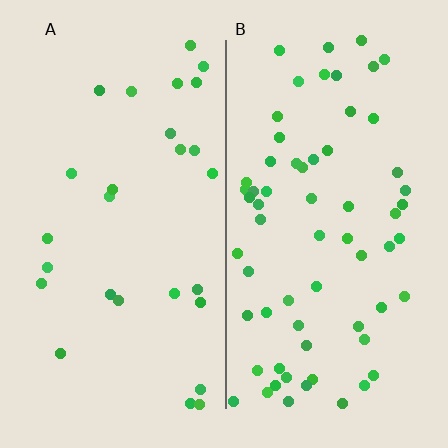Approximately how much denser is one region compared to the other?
Approximately 2.4× — region B over region A.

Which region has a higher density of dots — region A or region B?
B (the right).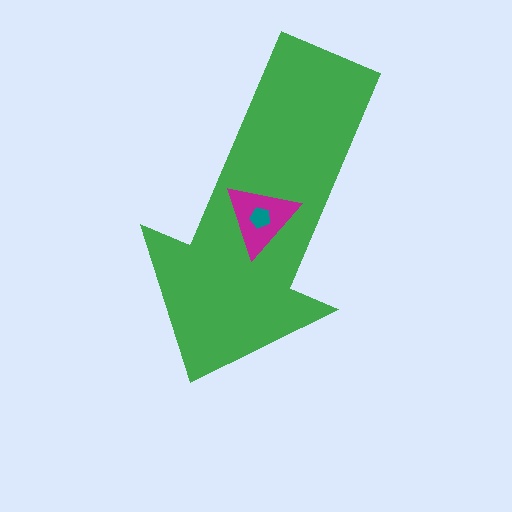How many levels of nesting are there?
3.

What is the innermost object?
The teal pentagon.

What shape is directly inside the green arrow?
The magenta triangle.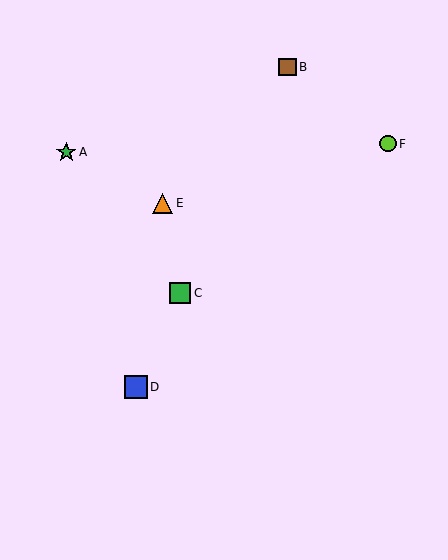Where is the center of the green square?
The center of the green square is at (180, 293).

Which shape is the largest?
The blue square (labeled D) is the largest.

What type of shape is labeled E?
Shape E is an orange triangle.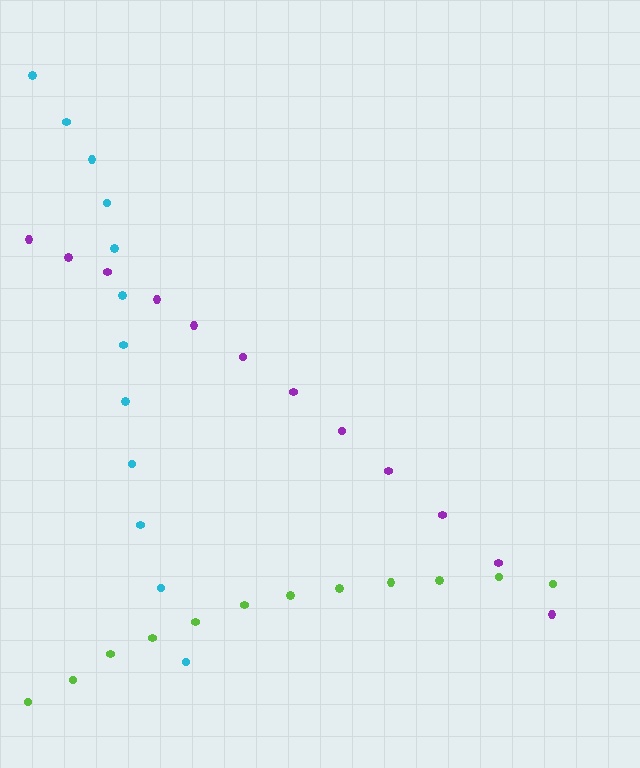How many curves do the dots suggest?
There are 3 distinct paths.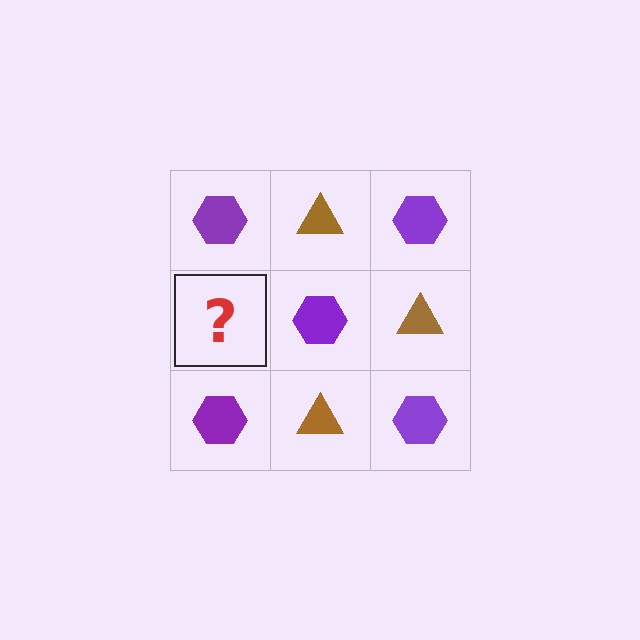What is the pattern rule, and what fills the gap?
The rule is that it alternates purple hexagon and brown triangle in a checkerboard pattern. The gap should be filled with a brown triangle.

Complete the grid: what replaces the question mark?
The question mark should be replaced with a brown triangle.